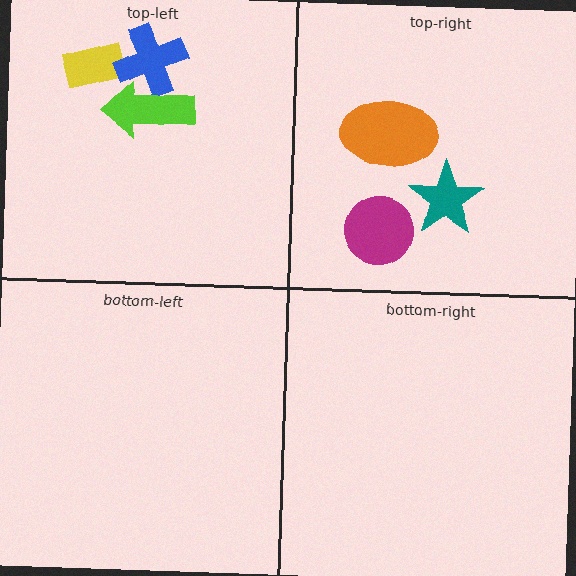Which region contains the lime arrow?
The top-left region.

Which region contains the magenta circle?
The top-right region.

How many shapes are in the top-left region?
3.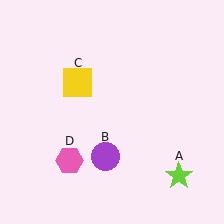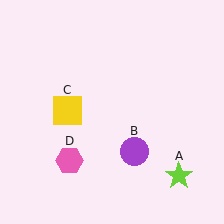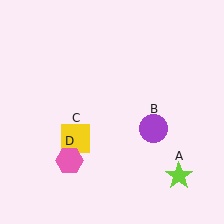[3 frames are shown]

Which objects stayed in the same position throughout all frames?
Lime star (object A) and pink hexagon (object D) remained stationary.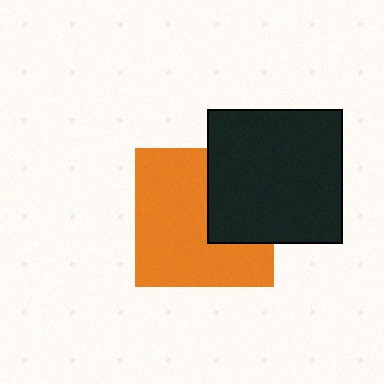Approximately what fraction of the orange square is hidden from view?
Roughly 33% of the orange square is hidden behind the black square.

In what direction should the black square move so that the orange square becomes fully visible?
The black square should move right. That is the shortest direction to clear the overlap and leave the orange square fully visible.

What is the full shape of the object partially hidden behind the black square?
The partially hidden object is an orange square.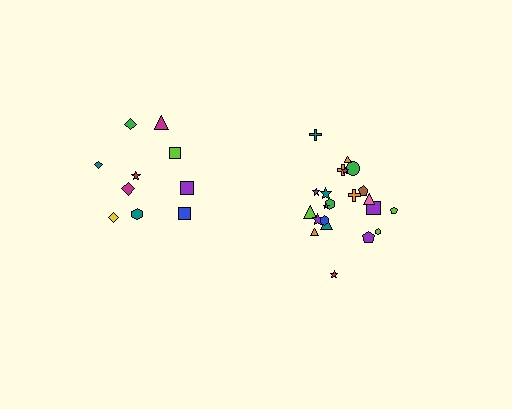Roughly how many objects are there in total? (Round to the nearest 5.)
Roughly 30 objects in total.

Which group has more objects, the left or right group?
The right group.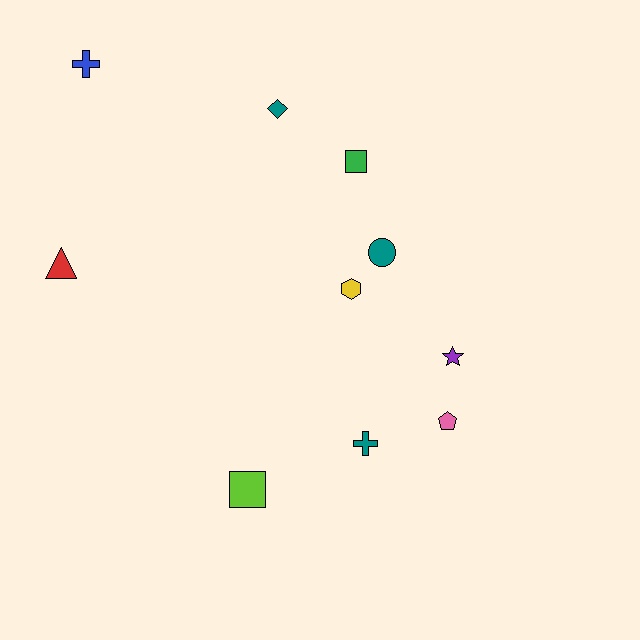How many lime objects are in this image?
There is 1 lime object.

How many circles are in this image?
There is 1 circle.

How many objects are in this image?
There are 10 objects.